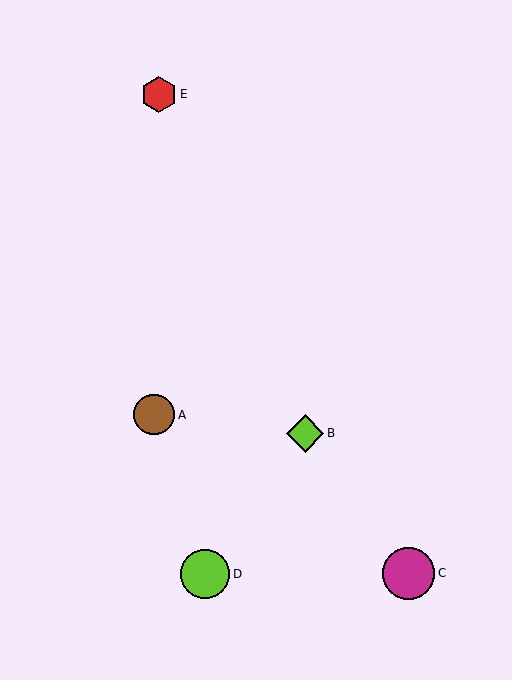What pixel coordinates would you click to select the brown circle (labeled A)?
Click at (154, 415) to select the brown circle A.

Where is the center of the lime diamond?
The center of the lime diamond is at (305, 434).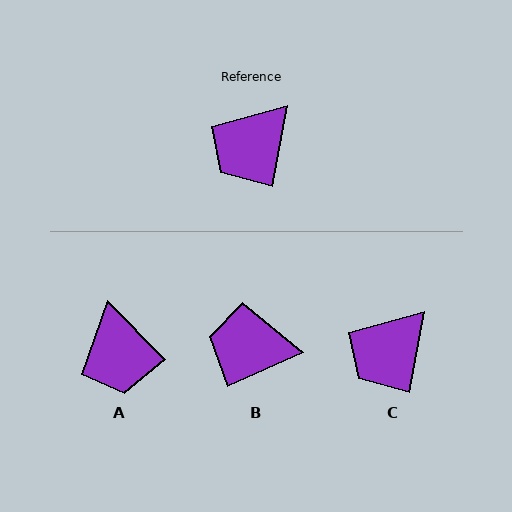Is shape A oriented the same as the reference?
No, it is off by about 55 degrees.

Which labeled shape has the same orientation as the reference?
C.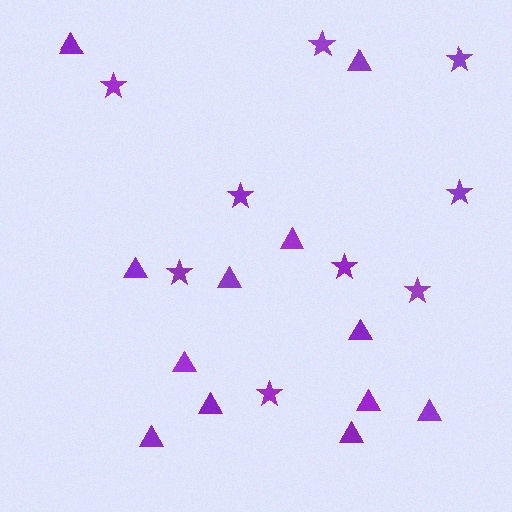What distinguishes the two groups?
There are 2 groups: one group of triangles (12) and one group of stars (9).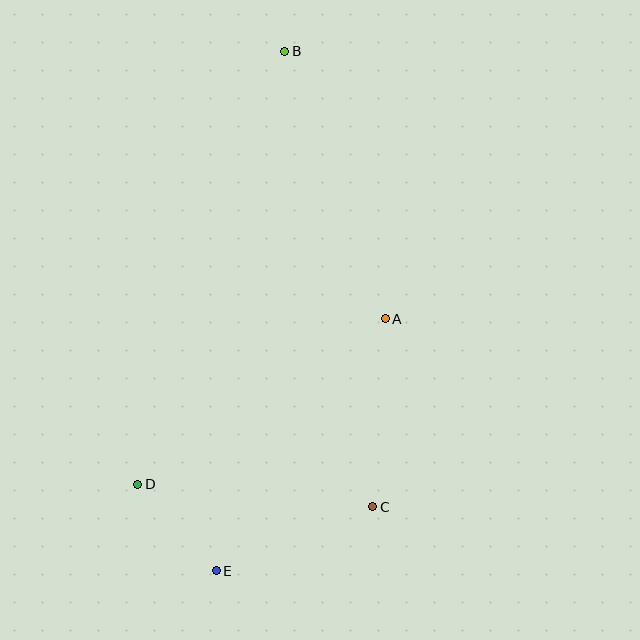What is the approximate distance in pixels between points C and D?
The distance between C and D is approximately 236 pixels.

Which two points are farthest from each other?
Points B and E are farthest from each other.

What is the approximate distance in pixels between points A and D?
The distance between A and D is approximately 298 pixels.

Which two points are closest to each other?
Points D and E are closest to each other.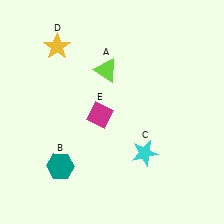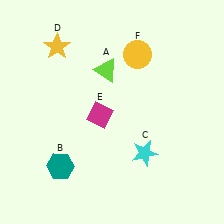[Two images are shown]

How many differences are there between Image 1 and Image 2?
There is 1 difference between the two images.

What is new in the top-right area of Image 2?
A yellow circle (F) was added in the top-right area of Image 2.